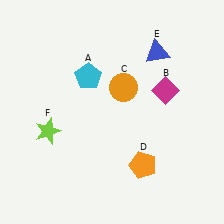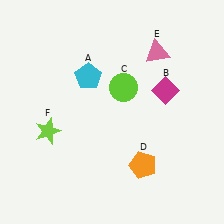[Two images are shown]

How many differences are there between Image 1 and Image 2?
There are 2 differences between the two images.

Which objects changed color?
C changed from orange to lime. E changed from blue to pink.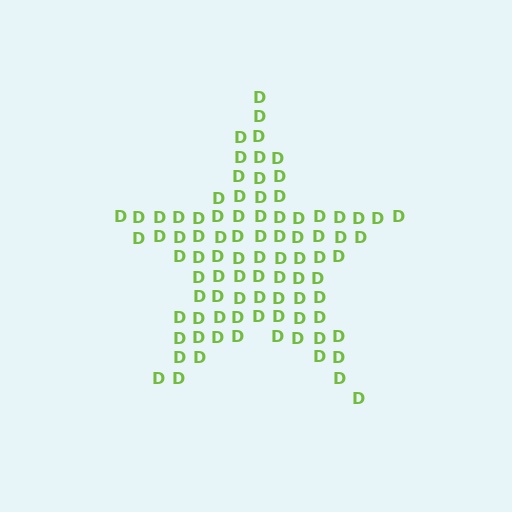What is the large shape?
The large shape is a star.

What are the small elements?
The small elements are letter D's.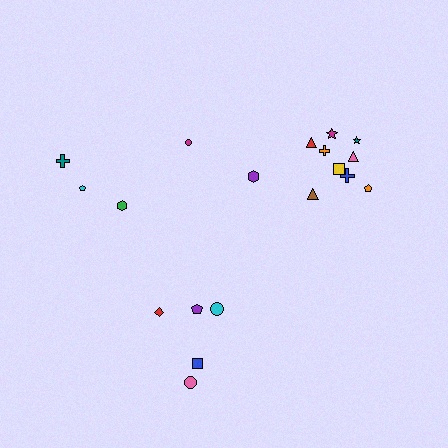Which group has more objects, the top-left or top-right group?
The top-right group.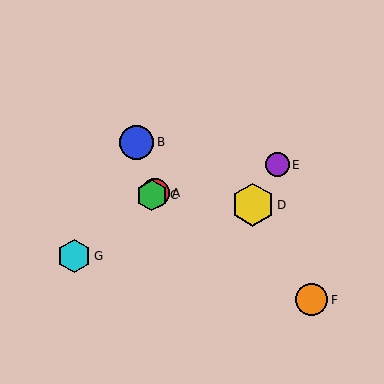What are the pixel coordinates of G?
Object G is at (74, 256).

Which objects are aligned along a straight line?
Objects A, C, G are aligned along a straight line.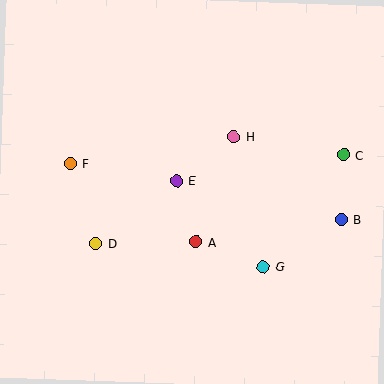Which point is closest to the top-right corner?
Point C is closest to the top-right corner.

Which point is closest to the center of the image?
Point E at (176, 181) is closest to the center.